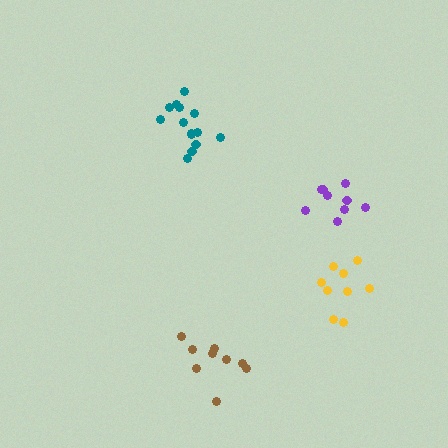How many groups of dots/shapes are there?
There are 4 groups.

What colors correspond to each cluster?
The clusters are colored: purple, yellow, brown, teal.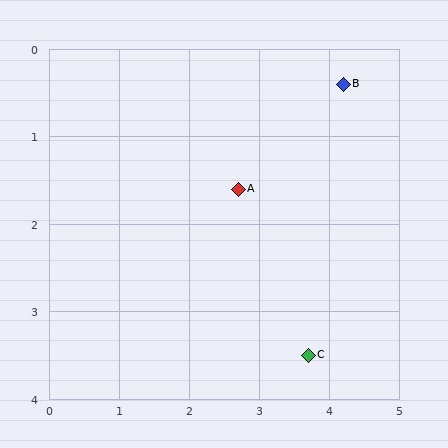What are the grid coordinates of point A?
Point A is at approximately (2.7, 1.6).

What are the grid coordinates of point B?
Point B is at approximately (4.2, 0.4).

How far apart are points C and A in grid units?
Points C and A are about 2.1 grid units apart.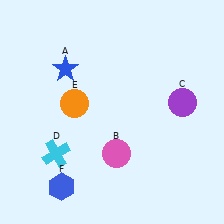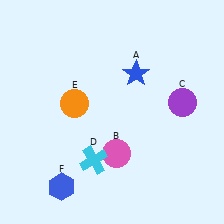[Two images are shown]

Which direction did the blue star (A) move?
The blue star (A) moved right.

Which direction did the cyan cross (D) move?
The cyan cross (D) moved right.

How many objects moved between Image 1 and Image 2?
2 objects moved between the two images.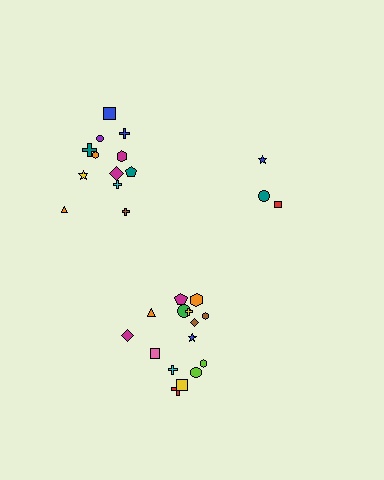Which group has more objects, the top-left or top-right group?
The top-left group.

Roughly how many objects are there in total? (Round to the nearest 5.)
Roughly 30 objects in total.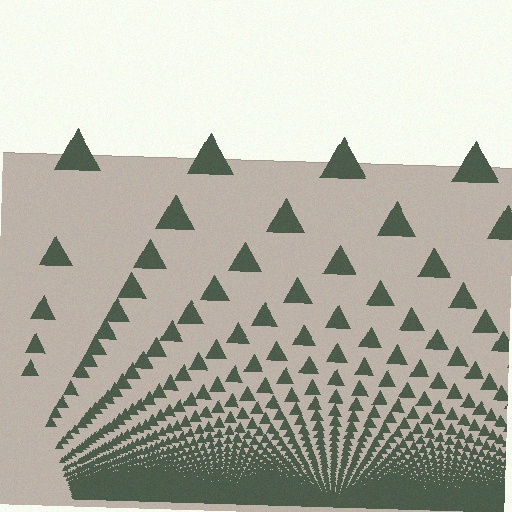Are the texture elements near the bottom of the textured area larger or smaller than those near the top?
Smaller. The gradient is inverted — elements near the bottom are smaller and denser.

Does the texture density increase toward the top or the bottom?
Density increases toward the bottom.